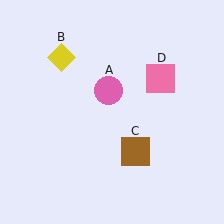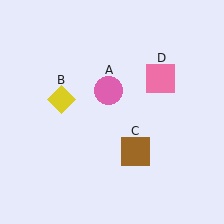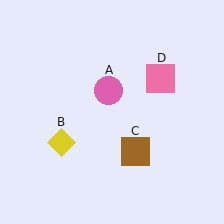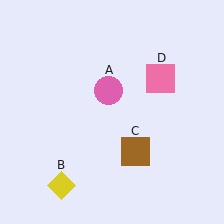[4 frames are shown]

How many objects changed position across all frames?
1 object changed position: yellow diamond (object B).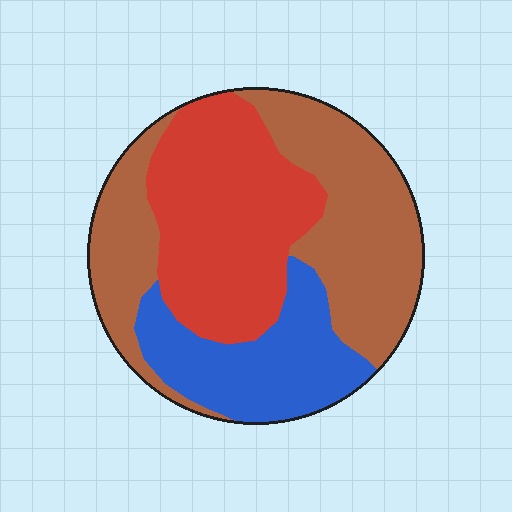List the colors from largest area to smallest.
From largest to smallest: brown, red, blue.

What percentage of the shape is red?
Red covers 35% of the shape.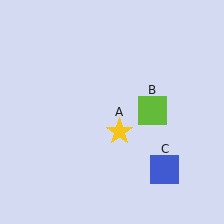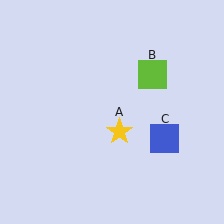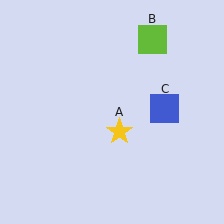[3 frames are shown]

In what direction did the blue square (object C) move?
The blue square (object C) moved up.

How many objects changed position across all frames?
2 objects changed position: lime square (object B), blue square (object C).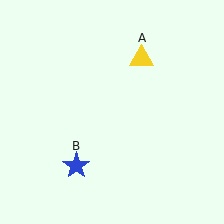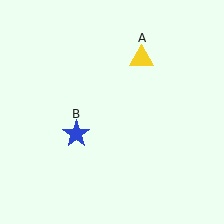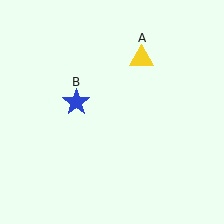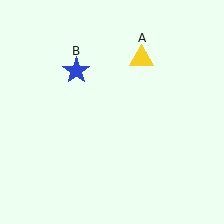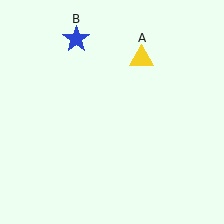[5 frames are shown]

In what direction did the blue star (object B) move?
The blue star (object B) moved up.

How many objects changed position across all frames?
1 object changed position: blue star (object B).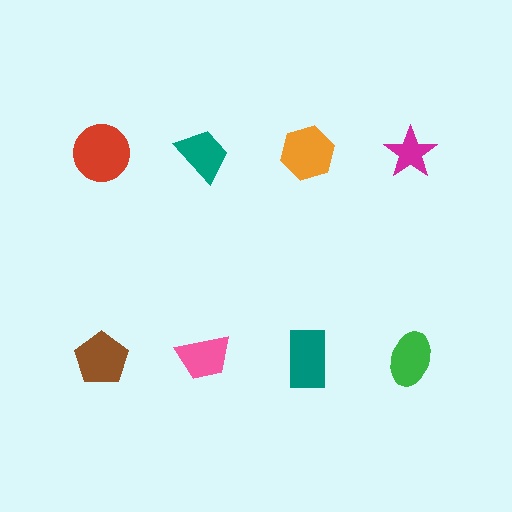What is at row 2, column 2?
A pink trapezoid.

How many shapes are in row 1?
4 shapes.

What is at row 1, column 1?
A red circle.